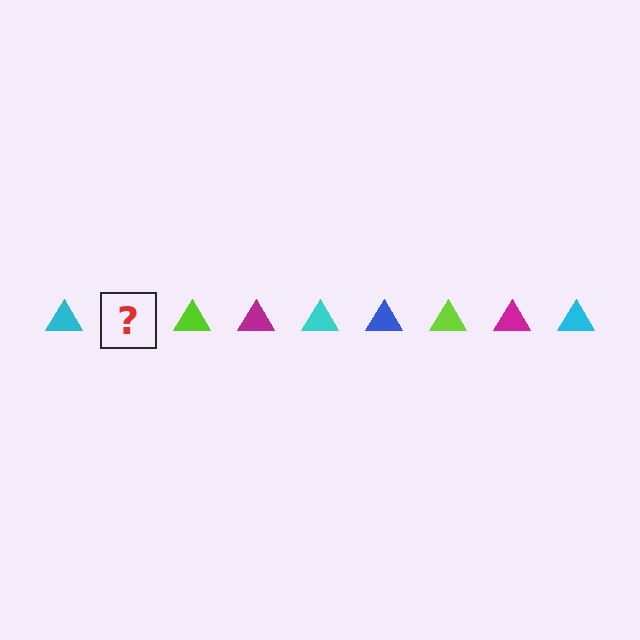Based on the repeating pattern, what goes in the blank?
The blank should be a blue triangle.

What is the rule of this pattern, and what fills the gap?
The rule is that the pattern cycles through cyan, blue, lime, magenta triangles. The gap should be filled with a blue triangle.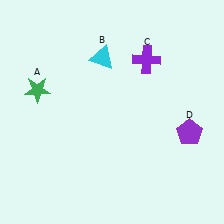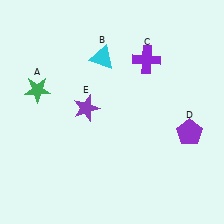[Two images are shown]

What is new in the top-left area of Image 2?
A purple star (E) was added in the top-left area of Image 2.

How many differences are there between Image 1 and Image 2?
There is 1 difference between the two images.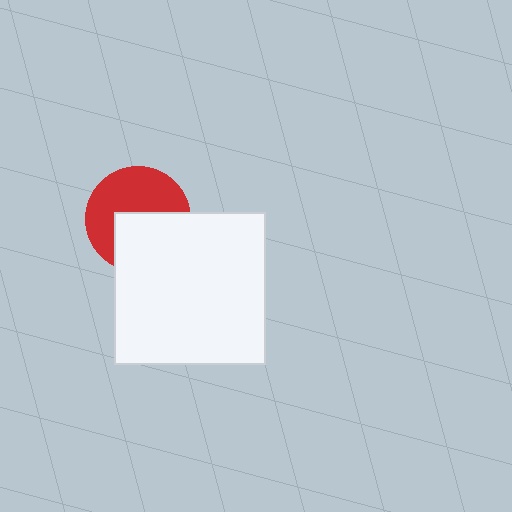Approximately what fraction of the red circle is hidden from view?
Roughly 46% of the red circle is hidden behind the white square.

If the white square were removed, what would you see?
You would see the complete red circle.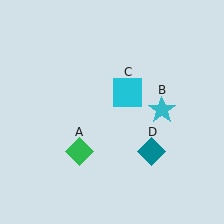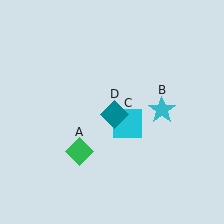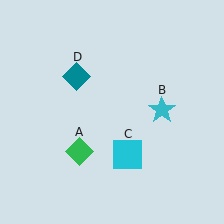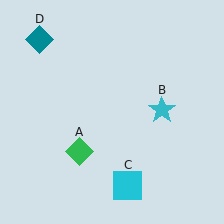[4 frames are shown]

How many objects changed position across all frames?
2 objects changed position: cyan square (object C), teal diamond (object D).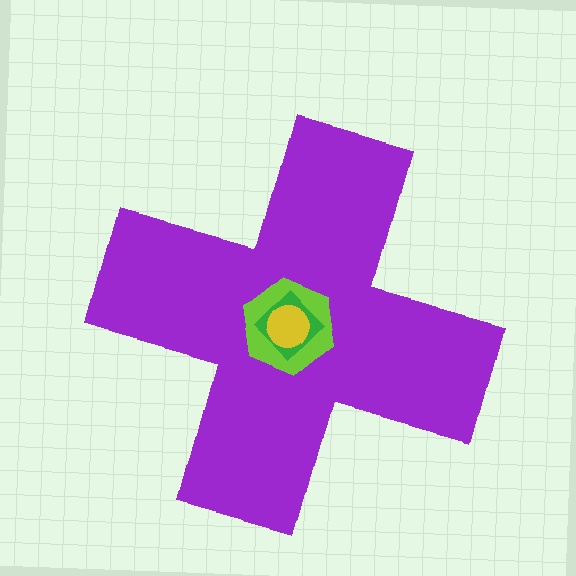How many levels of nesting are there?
4.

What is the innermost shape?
The yellow circle.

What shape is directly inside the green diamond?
The yellow circle.